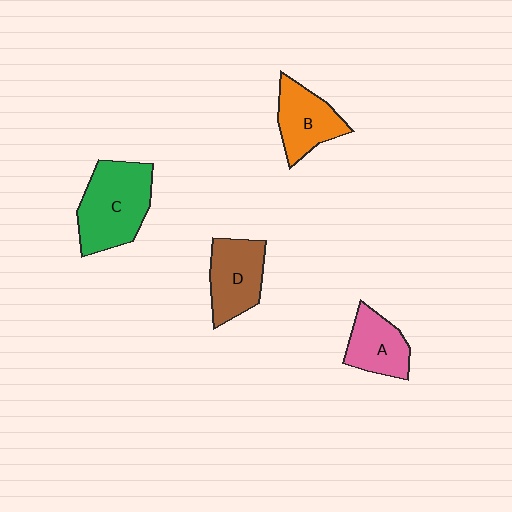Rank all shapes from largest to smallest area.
From largest to smallest: C (green), D (brown), B (orange), A (pink).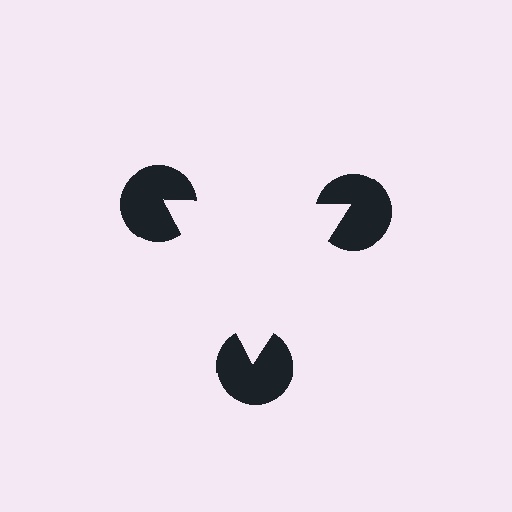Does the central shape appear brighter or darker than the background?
It typically appears slightly brighter than the background, even though no actual brightness change is drawn.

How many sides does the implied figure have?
3 sides.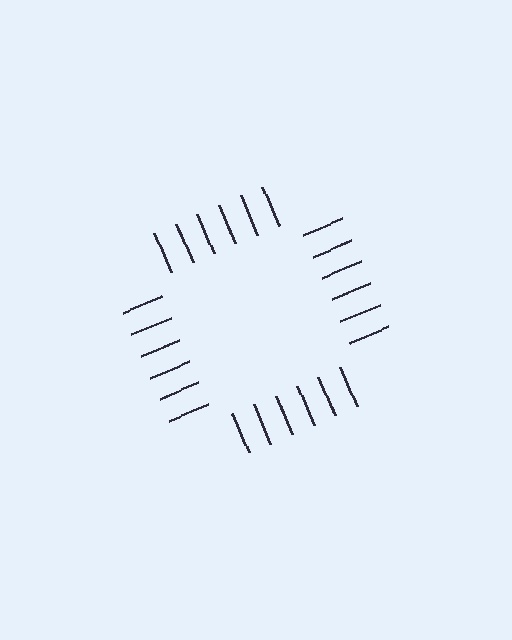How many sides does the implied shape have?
4 sides — the line-ends trace a square.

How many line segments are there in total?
24 — 6 along each of the 4 edges.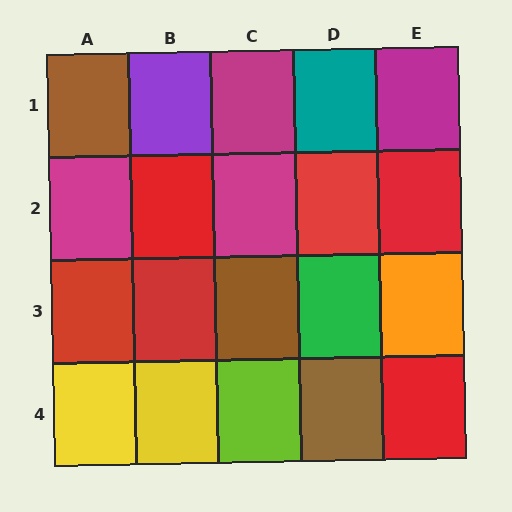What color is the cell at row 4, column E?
Red.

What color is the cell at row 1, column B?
Purple.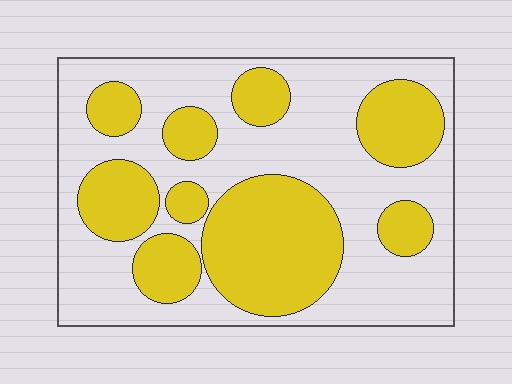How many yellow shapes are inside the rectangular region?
9.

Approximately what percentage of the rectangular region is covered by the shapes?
Approximately 40%.